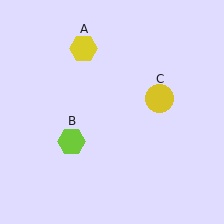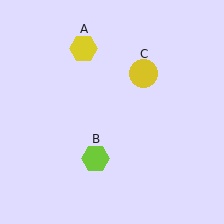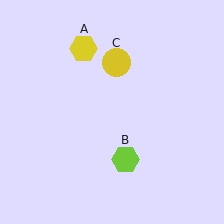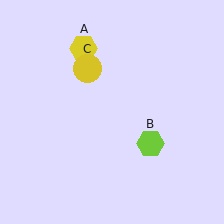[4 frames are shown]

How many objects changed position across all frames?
2 objects changed position: lime hexagon (object B), yellow circle (object C).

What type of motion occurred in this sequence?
The lime hexagon (object B), yellow circle (object C) rotated counterclockwise around the center of the scene.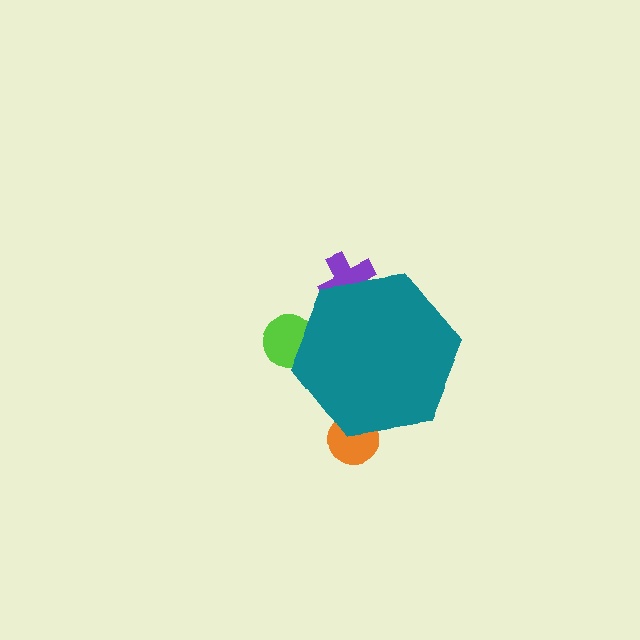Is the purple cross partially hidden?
Yes, the purple cross is partially hidden behind the teal hexagon.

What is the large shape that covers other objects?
A teal hexagon.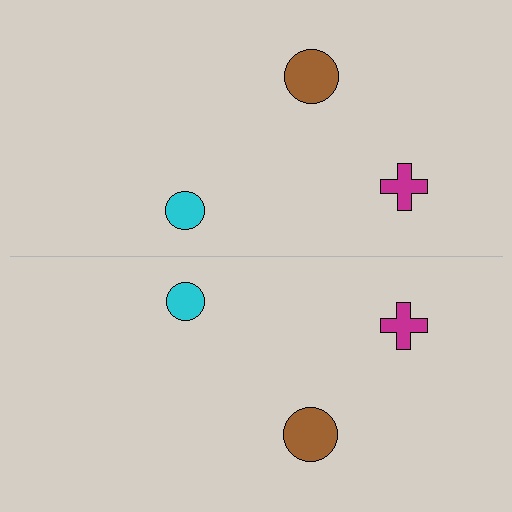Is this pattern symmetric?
Yes, this pattern has bilateral (reflection) symmetry.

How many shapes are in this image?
There are 6 shapes in this image.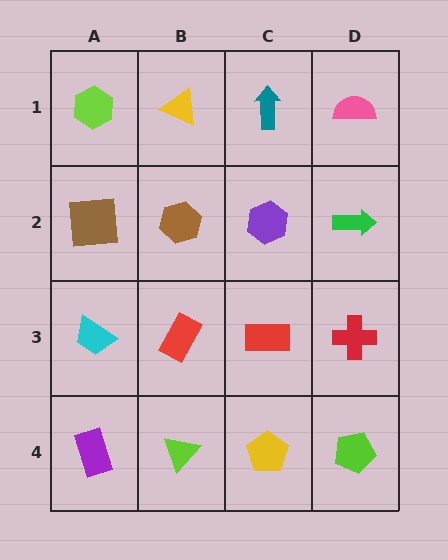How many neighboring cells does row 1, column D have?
2.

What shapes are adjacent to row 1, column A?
A brown square (row 2, column A), a yellow triangle (row 1, column B).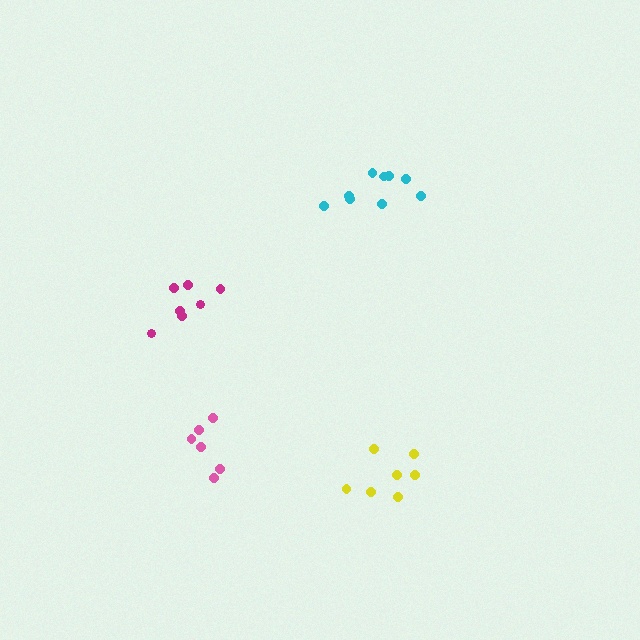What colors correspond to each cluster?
The clusters are colored: pink, cyan, yellow, magenta.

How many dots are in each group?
Group 1: 6 dots, Group 2: 9 dots, Group 3: 7 dots, Group 4: 7 dots (29 total).